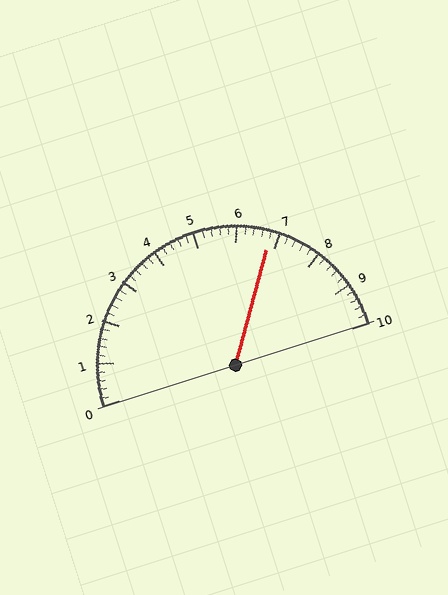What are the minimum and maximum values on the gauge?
The gauge ranges from 0 to 10.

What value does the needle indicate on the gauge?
The needle indicates approximately 6.8.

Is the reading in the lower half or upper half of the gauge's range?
The reading is in the upper half of the range (0 to 10).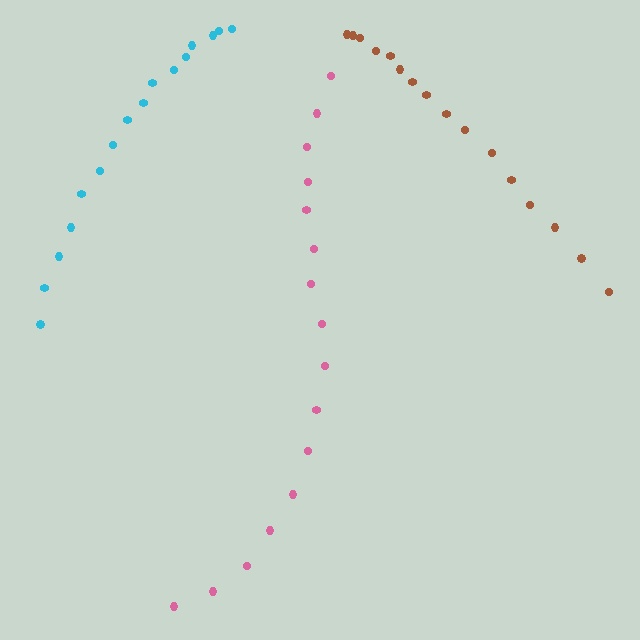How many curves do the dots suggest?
There are 3 distinct paths.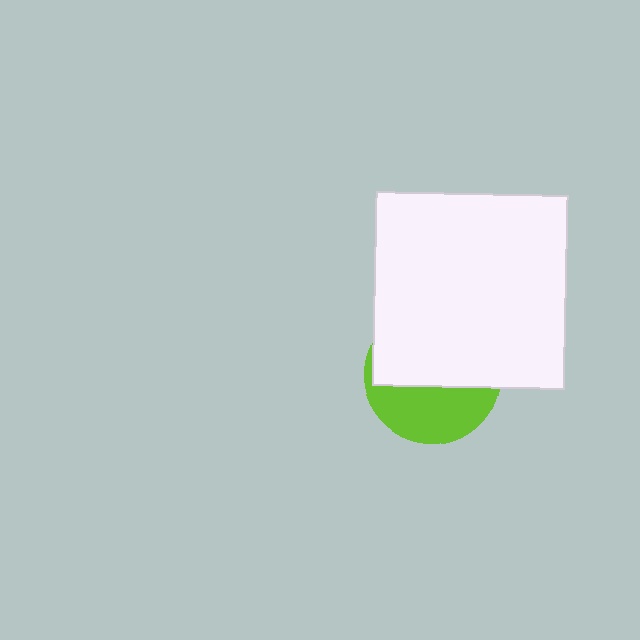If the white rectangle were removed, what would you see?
You would see the complete lime circle.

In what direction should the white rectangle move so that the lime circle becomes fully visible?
The white rectangle should move up. That is the shortest direction to clear the overlap and leave the lime circle fully visible.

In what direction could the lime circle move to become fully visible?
The lime circle could move down. That would shift it out from behind the white rectangle entirely.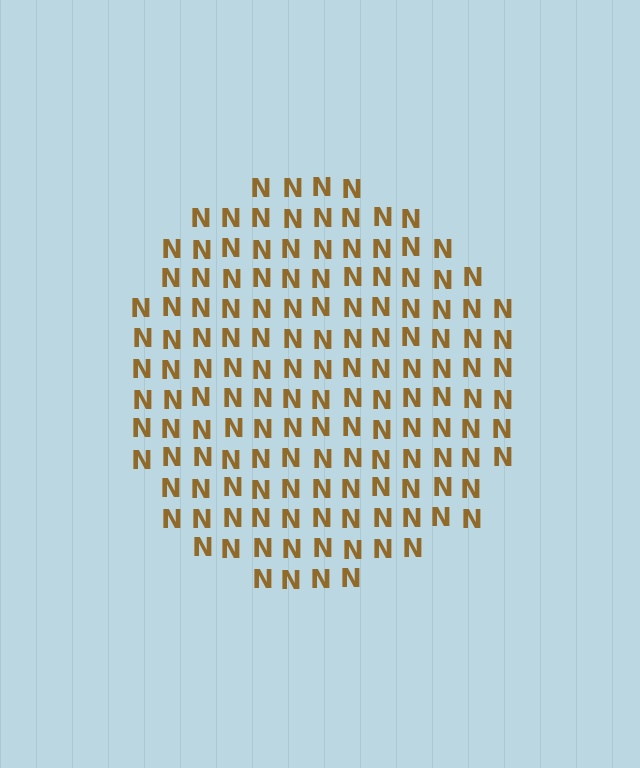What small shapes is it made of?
It is made of small letter N's.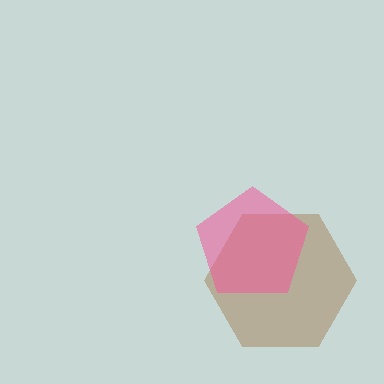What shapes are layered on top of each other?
The layered shapes are: a brown hexagon, a pink pentagon.